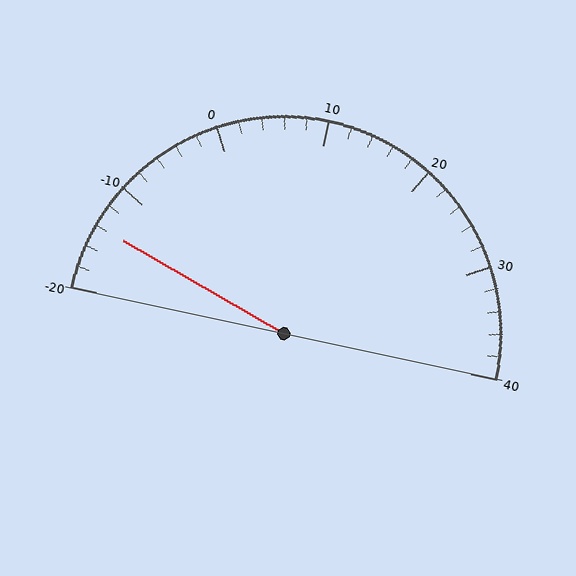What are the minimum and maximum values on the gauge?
The gauge ranges from -20 to 40.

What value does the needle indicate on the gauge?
The needle indicates approximately -14.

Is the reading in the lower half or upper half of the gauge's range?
The reading is in the lower half of the range (-20 to 40).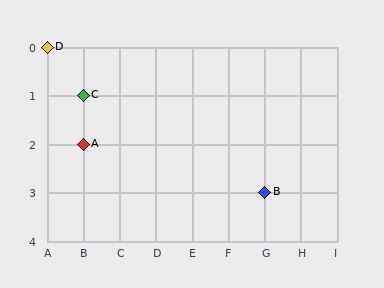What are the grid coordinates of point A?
Point A is at grid coordinates (B, 2).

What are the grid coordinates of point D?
Point D is at grid coordinates (A, 0).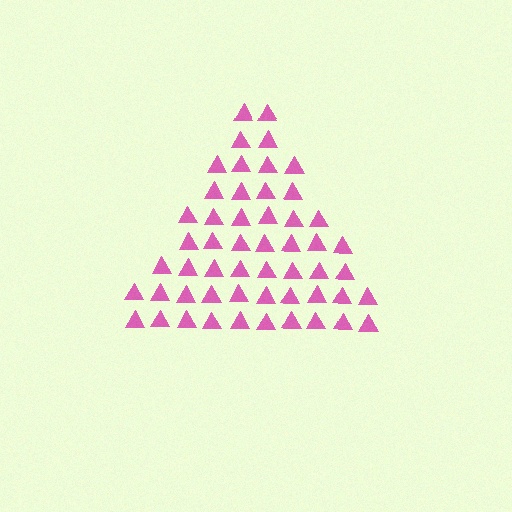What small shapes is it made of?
It is made of small triangles.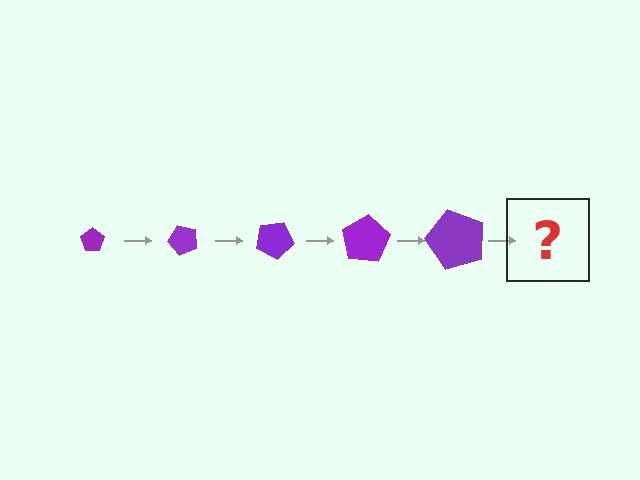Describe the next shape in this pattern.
It should be a pentagon, larger than the previous one and rotated 250 degrees from the start.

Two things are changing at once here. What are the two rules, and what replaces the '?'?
The two rules are that the pentagon grows larger each step and it rotates 50 degrees each step. The '?' should be a pentagon, larger than the previous one and rotated 250 degrees from the start.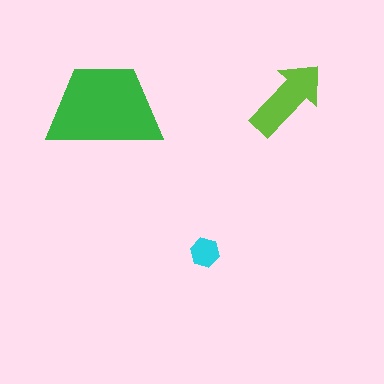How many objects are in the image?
There are 3 objects in the image.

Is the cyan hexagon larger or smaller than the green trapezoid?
Smaller.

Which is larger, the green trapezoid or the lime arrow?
The green trapezoid.